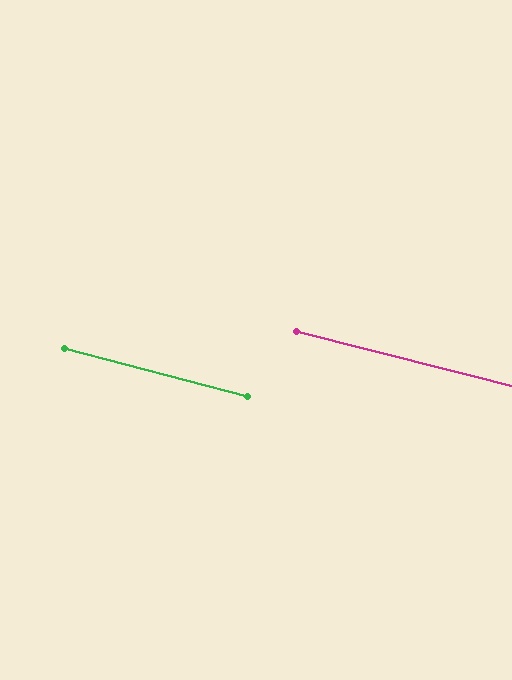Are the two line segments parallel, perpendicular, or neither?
Parallel — their directions differ by only 0.5°.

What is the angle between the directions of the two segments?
Approximately 1 degree.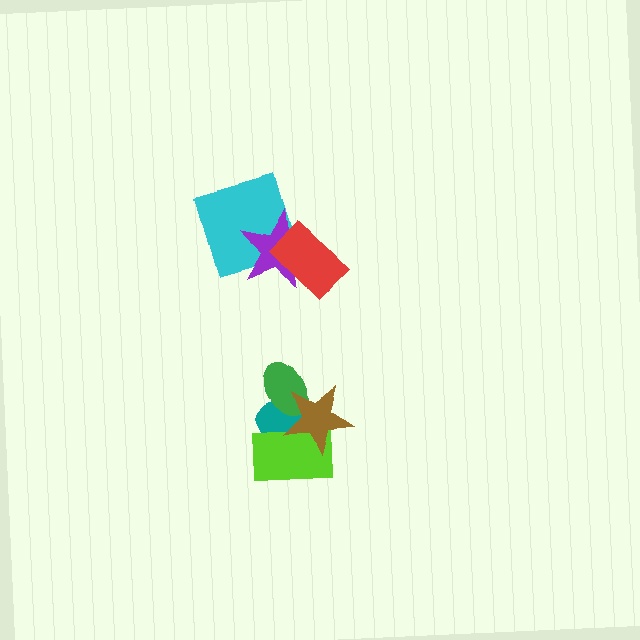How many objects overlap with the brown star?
3 objects overlap with the brown star.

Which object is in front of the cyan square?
The purple star is in front of the cyan square.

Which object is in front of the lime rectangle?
The brown star is in front of the lime rectangle.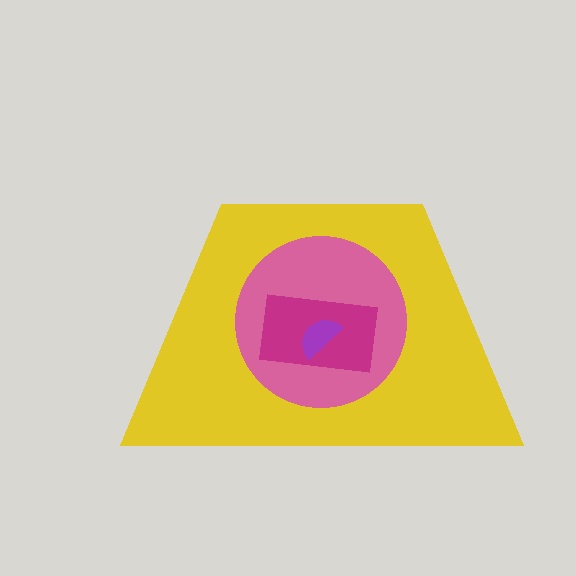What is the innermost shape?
The purple semicircle.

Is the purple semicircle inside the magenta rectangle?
Yes.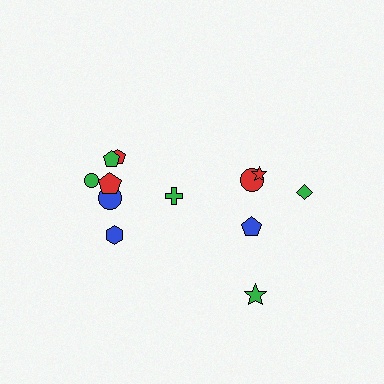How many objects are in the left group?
There are 7 objects.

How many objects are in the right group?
There are 5 objects.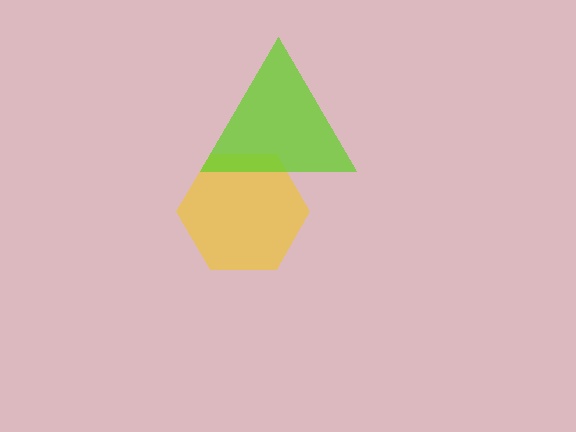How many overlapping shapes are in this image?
There are 2 overlapping shapes in the image.